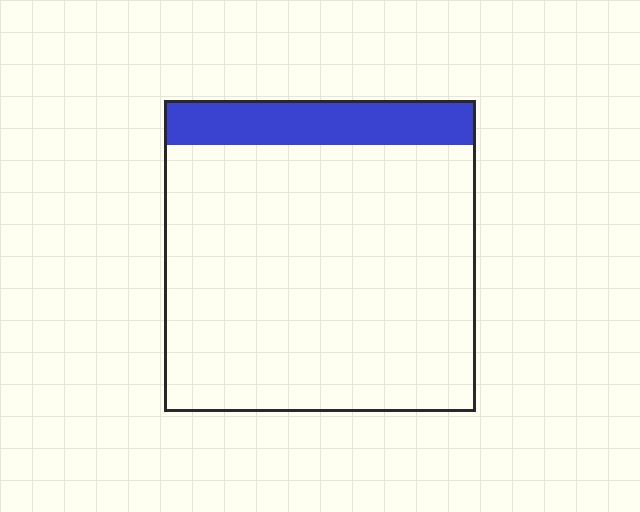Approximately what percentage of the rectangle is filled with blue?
Approximately 15%.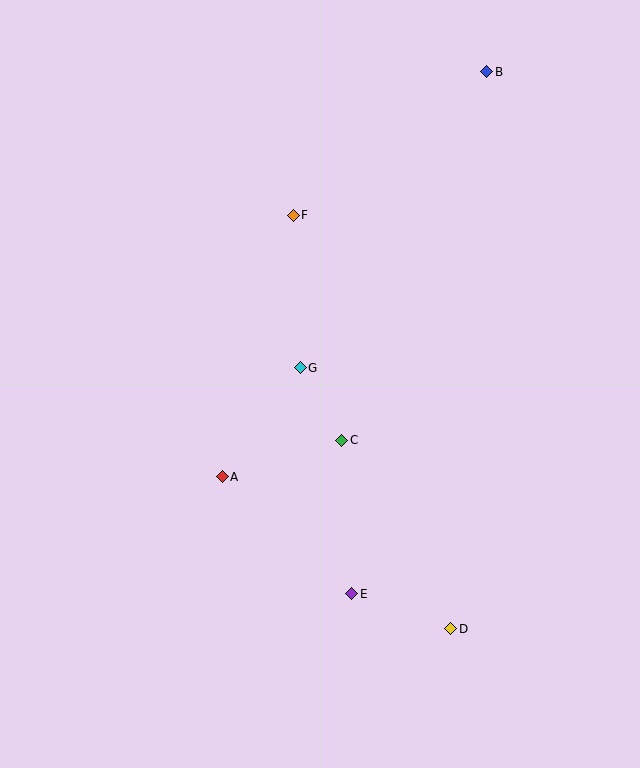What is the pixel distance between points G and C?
The distance between G and C is 83 pixels.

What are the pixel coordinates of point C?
Point C is at (342, 440).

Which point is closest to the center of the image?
Point G at (300, 368) is closest to the center.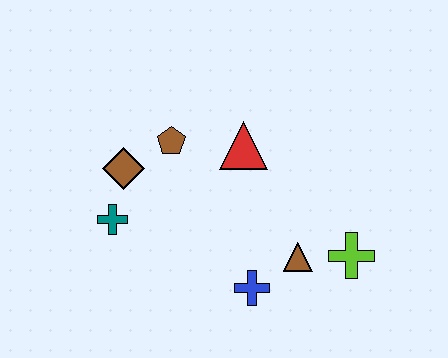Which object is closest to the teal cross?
The brown diamond is closest to the teal cross.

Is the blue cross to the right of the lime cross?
No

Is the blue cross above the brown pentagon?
No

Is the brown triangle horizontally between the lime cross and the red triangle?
Yes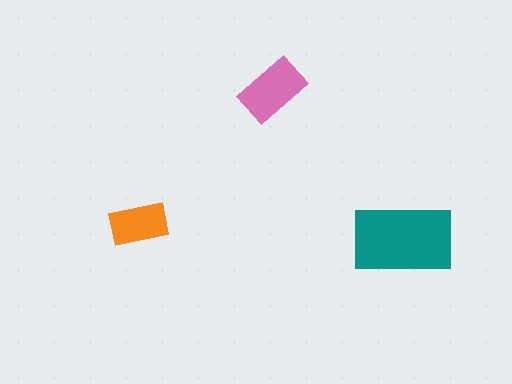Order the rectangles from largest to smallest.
the teal one, the pink one, the orange one.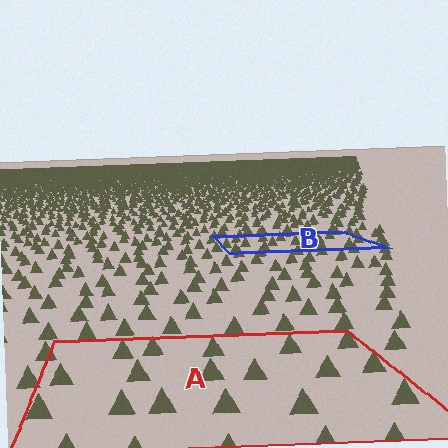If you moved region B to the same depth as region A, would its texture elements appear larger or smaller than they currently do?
They would appear larger. At a closer depth, the same texture elements are projected at a bigger on-screen size.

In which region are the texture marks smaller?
The texture marks are smaller in region B, because it is farther away.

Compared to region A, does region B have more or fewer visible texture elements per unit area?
Region B has more texture elements per unit area — they are packed more densely because it is farther away.